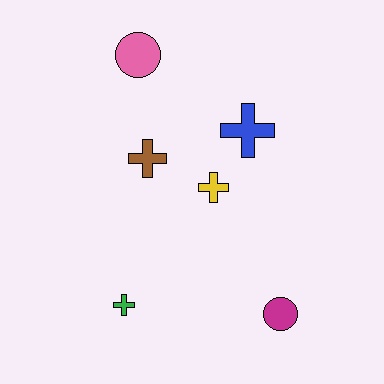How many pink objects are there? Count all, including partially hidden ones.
There is 1 pink object.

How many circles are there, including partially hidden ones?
There are 2 circles.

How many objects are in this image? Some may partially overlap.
There are 6 objects.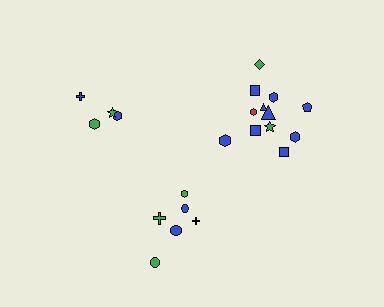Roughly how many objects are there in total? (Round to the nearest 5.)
Roughly 20 objects in total.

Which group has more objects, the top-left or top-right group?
The top-right group.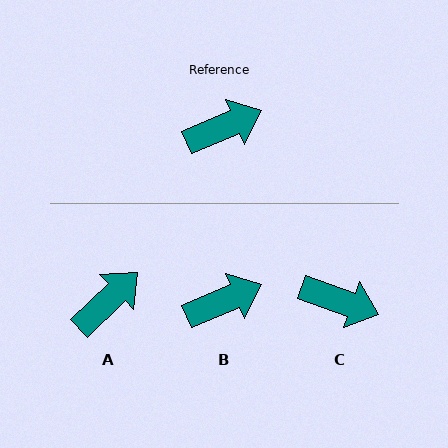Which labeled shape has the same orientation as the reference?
B.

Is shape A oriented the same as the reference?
No, it is off by about 21 degrees.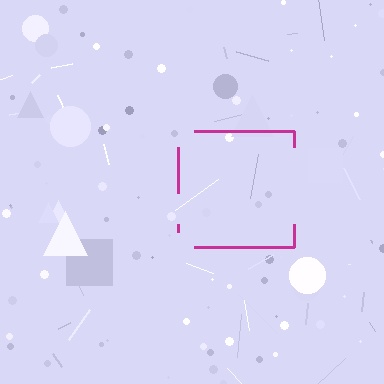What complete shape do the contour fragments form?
The contour fragments form a square.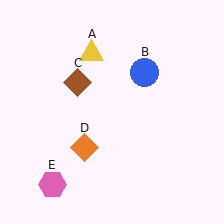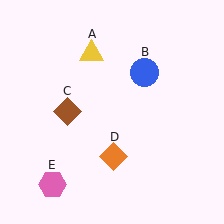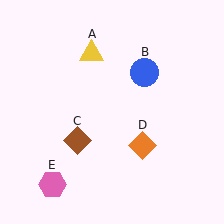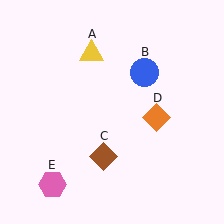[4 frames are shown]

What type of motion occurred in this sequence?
The brown diamond (object C), orange diamond (object D) rotated counterclockwise around the center of the scene.